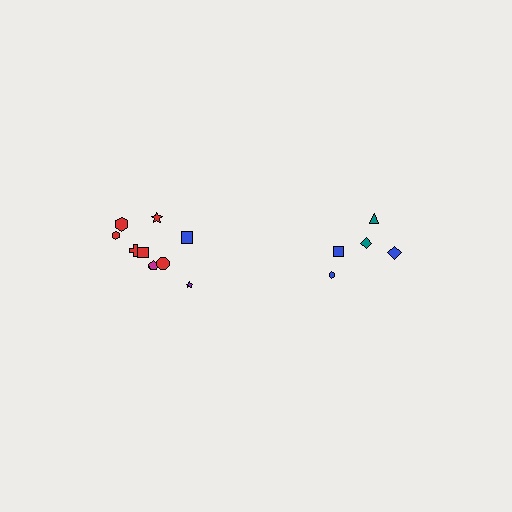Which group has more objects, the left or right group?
The left group.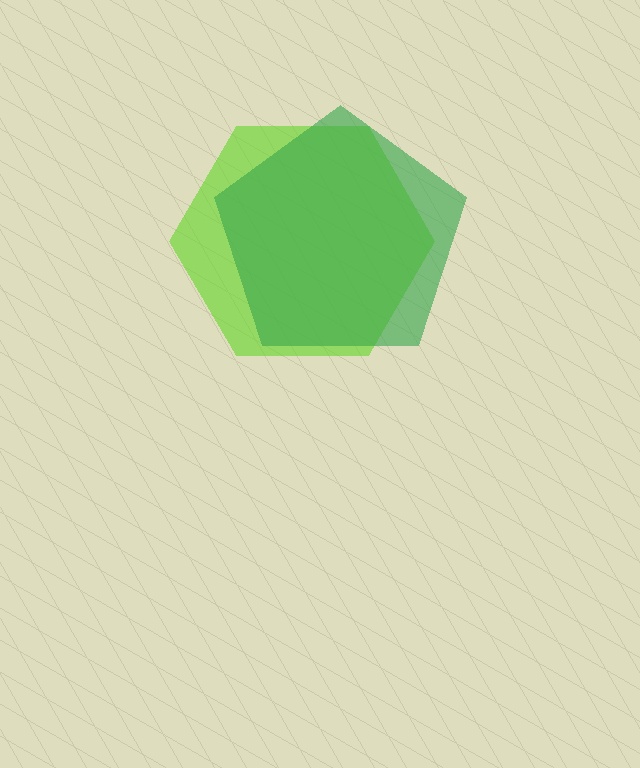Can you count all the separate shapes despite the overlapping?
Yes, there are 2 separate shapes.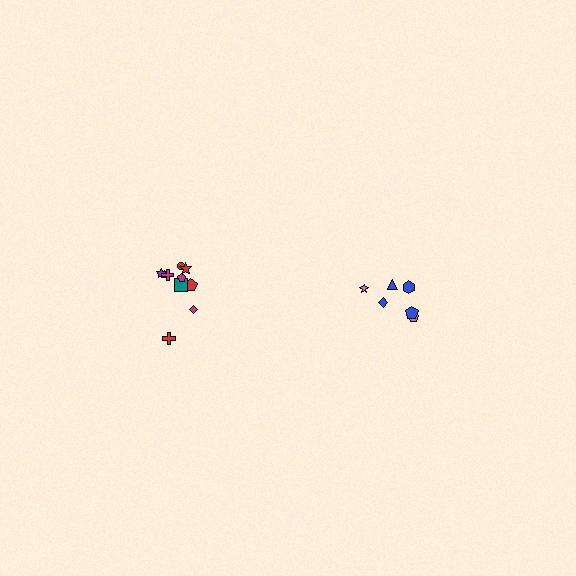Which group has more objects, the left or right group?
The left group.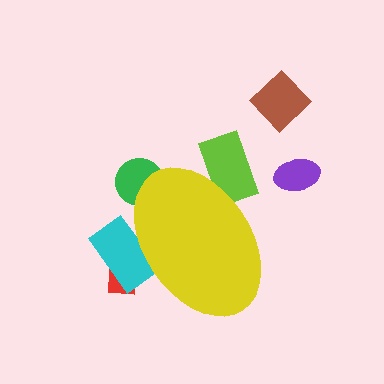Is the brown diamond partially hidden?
No, the brown diamond is fully visible.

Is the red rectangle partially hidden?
Yes, the red rectangle is partially hidden behind the yellow ellipse.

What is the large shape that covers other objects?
A yellow ellipse.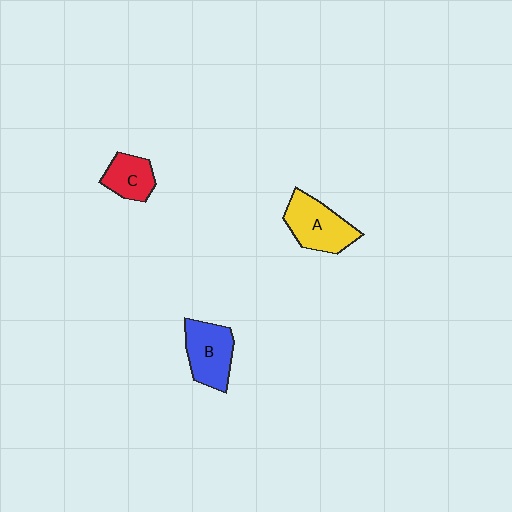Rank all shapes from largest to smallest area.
From largest to smallest: A (yellow), B (blue), C (red).